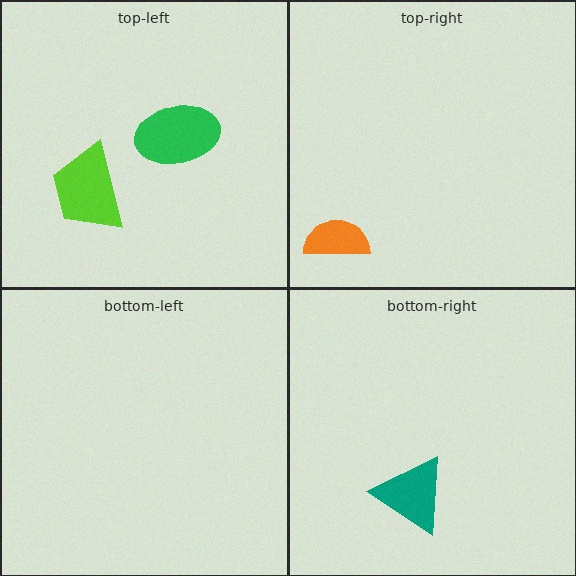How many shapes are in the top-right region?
1.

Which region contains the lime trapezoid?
The top-left region.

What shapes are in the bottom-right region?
The teal triangle.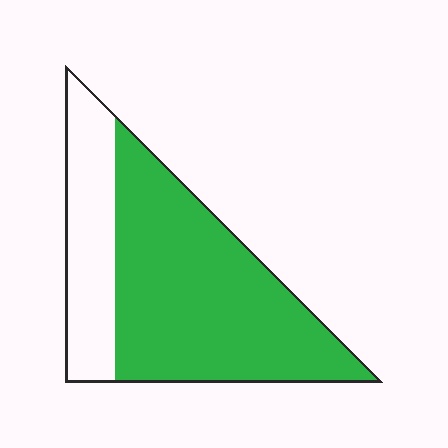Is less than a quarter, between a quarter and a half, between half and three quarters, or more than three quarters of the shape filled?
Between half and three quarters.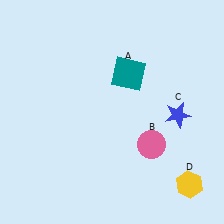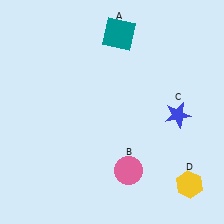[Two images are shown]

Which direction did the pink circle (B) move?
The pink circle (B) moved down.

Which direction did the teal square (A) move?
The teal square (A) moved up.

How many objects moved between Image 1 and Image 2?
2 objects moved between the two images.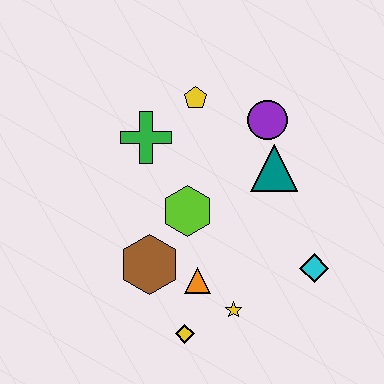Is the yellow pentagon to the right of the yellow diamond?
Yes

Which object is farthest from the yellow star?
The yellow pentagon is farthest from the yellow star.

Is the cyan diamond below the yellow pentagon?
Yes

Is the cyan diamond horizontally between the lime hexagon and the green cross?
No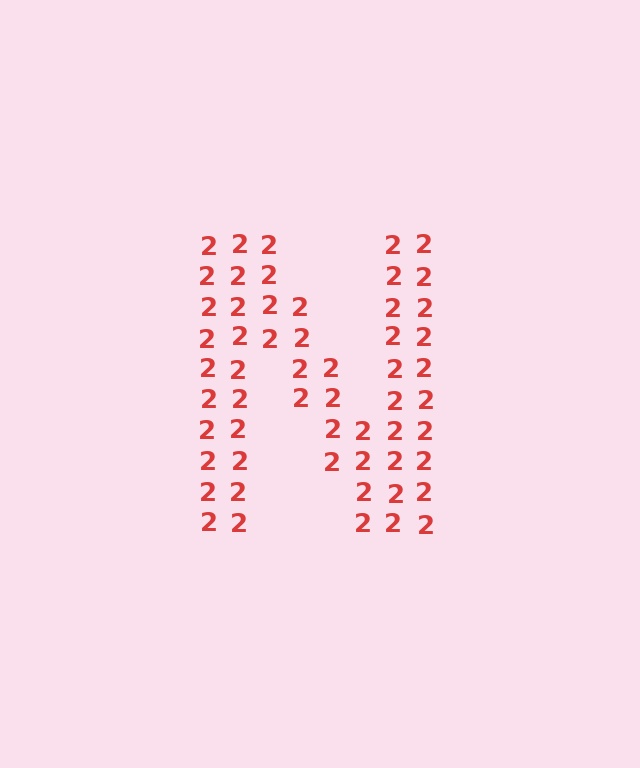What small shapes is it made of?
It is made of small digit 2's.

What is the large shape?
The large shape is the letter N.